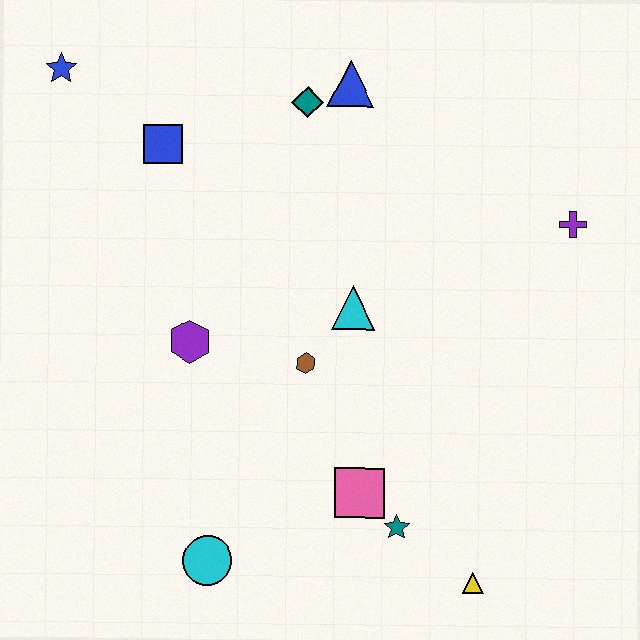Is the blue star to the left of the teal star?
Yes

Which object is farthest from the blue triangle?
The yellow triangle is farthest from the blue triangle.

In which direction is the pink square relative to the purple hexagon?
The pink square is to the right of the purple hexagon.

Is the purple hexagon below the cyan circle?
No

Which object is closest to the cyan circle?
The pink square is closest to the cyan circle.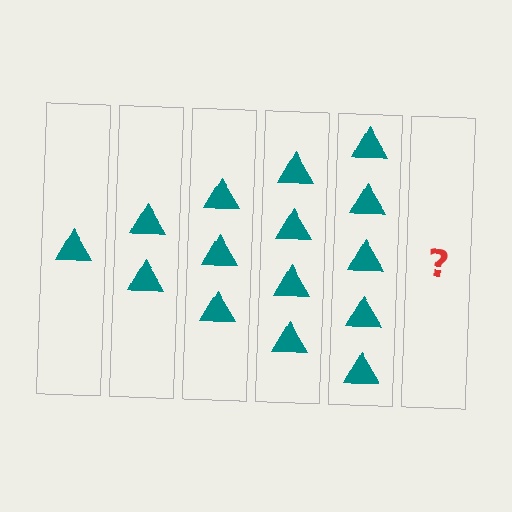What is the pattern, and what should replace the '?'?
The pattern is that each step adds one more triangle. The '?' should be 6 triangles.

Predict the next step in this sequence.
The next step is 6 triangles.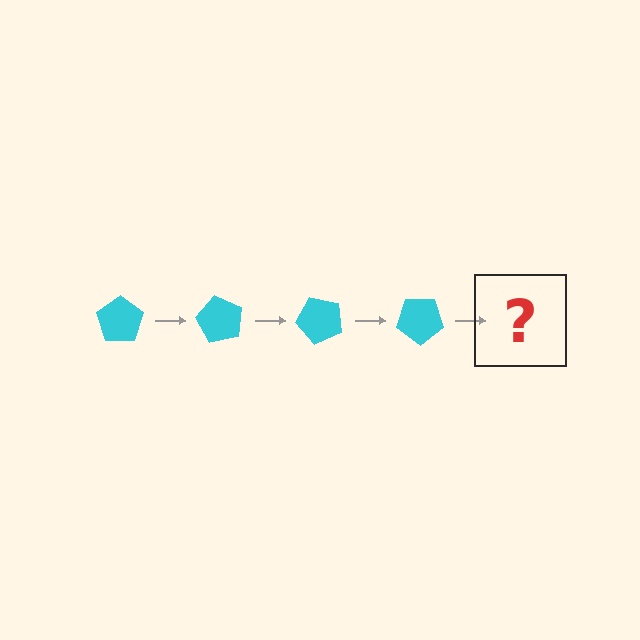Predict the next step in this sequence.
The next step is a cyan pentagon rotated 240 degrees.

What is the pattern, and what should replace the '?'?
The pattern is that the pentagon rotates 60 degrees each step. The '?' should be a cyan pentagon rotated 240 degrees.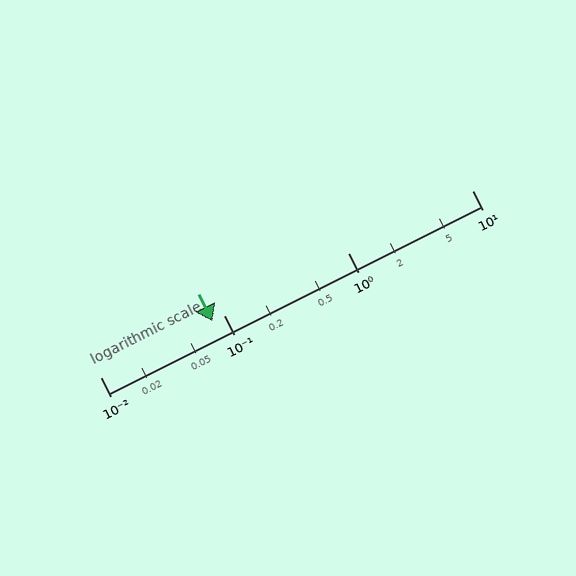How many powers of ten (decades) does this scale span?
The scale spans 3 decades, from 0.01 to 10.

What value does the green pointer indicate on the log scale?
The pointer indicates approximately 0.081.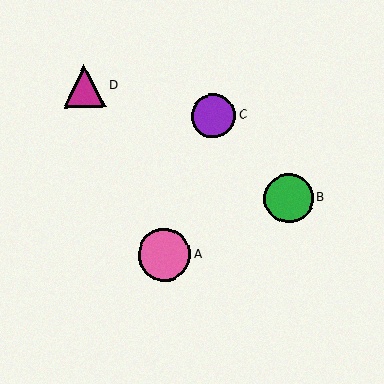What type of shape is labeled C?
Shape C is a purple circle.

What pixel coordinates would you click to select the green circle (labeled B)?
Click at (289, 198) to select the green circle B.